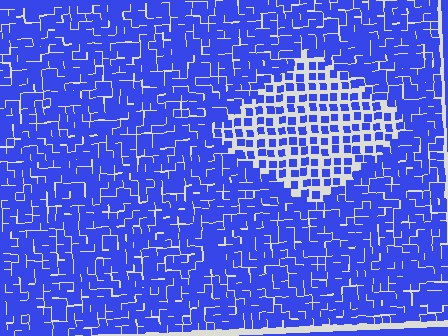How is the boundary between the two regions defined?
The boundary is defined by a change in element density (approximately 1.9x ratio). All elements are the same color, size, and shape.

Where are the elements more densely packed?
The elements are more densely packed outside the diamond boundary.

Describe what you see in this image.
The image contains small blue elements arranged at two different densities. A diamond-shaped region is visible where the elements are less densely packed than the surrounding area.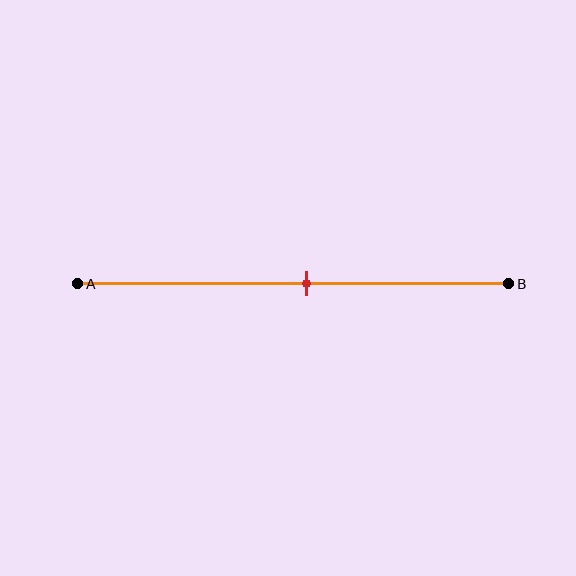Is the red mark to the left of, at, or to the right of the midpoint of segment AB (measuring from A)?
The red mark is to the right of the midpoint of segment AB.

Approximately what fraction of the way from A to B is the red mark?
The red mark is approximately 55% of the way from A to B.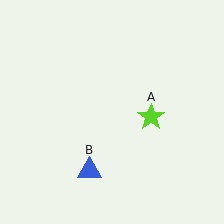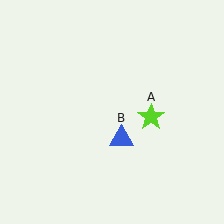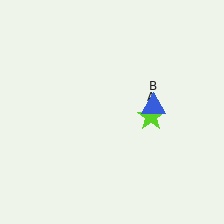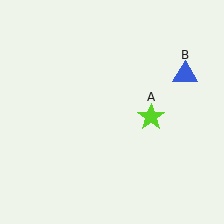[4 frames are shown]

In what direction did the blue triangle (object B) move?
The blue triangle (object B) moved up and to the right.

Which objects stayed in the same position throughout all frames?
Lime star (object A) remained stationary.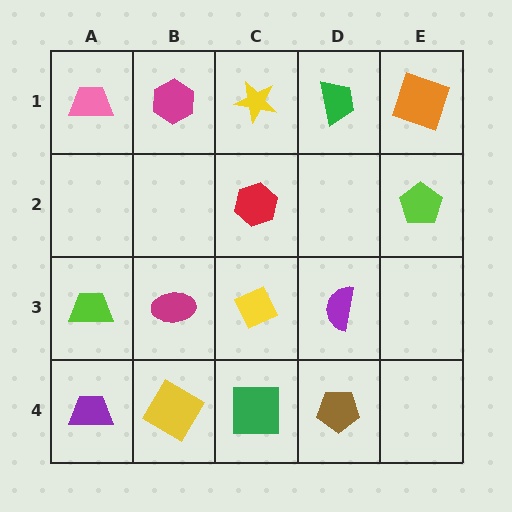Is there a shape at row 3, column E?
No, that cell is empty.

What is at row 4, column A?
A purple trapezoid.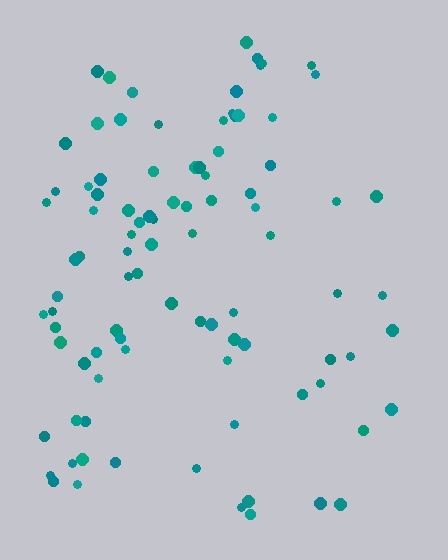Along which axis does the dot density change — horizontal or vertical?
Horizontal.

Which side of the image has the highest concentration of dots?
The left.